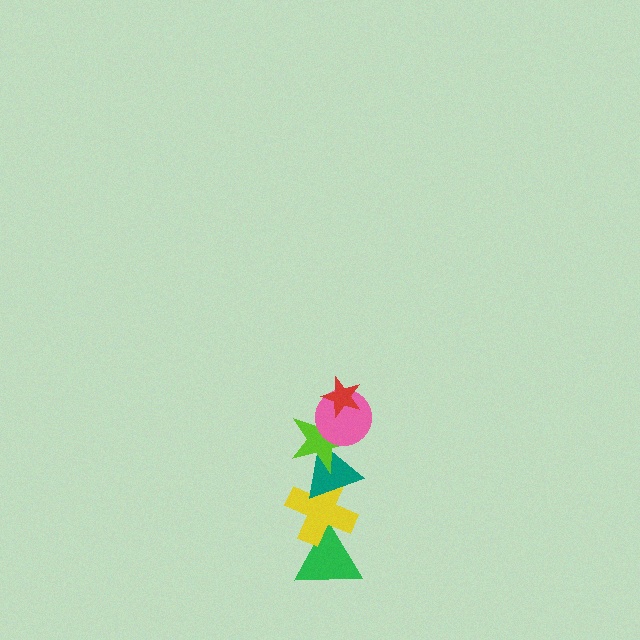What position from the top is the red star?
The red star is 1st from the top.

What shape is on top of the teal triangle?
The lime star is on top of the teal triangle.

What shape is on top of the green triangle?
The yellow cross is on top of the green triangle.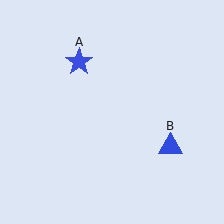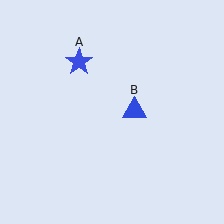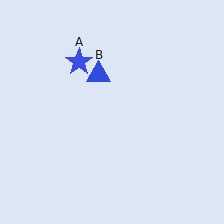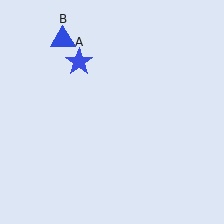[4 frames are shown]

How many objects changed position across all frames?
1 object changed position: blue triangle (object B).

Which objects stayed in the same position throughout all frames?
Blue star (object A) remained stationary.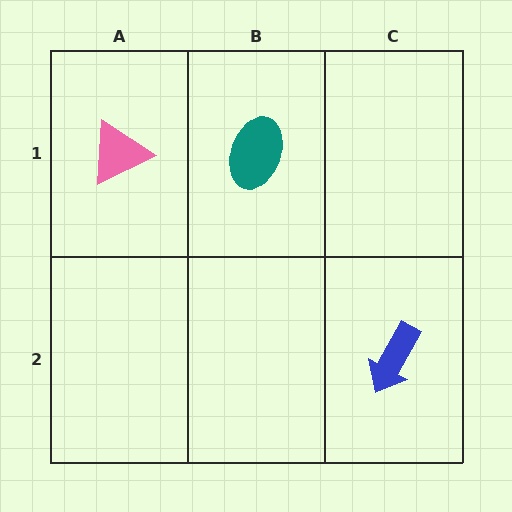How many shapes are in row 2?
1 shape.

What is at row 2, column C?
A blue arrow.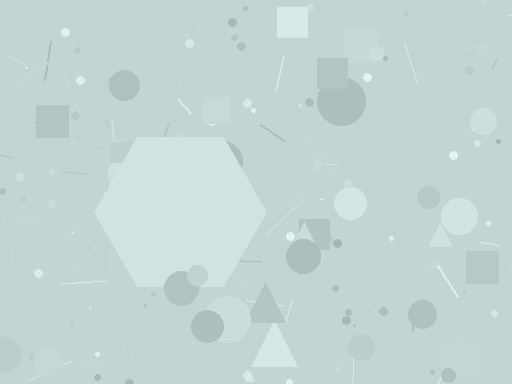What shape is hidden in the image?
A hexagon is hidden in the image.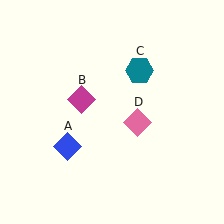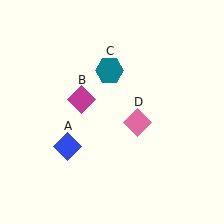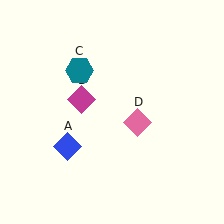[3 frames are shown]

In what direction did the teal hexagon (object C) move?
The teal hexagon (object C) moved left.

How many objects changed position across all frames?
1 object changed position: teal hexagon (object C).